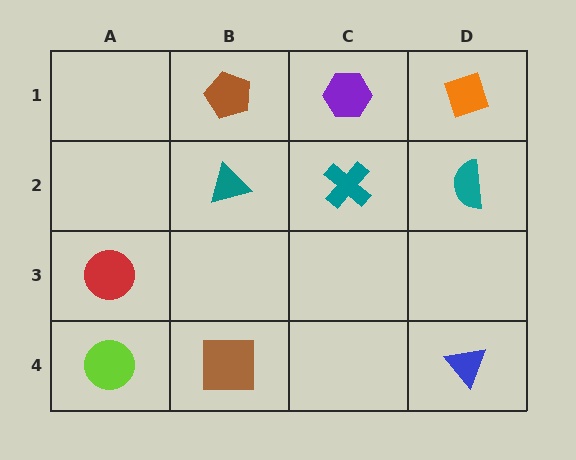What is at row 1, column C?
A purple hexagon.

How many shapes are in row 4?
3 shapes.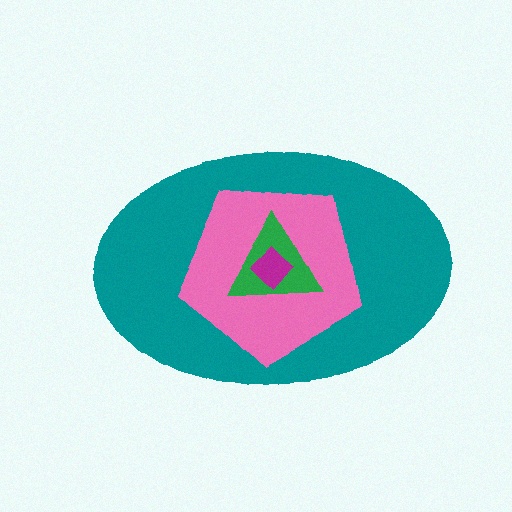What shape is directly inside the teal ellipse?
The pink pentagon.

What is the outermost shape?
The teal ellipse.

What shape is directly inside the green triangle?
The magenta diamond.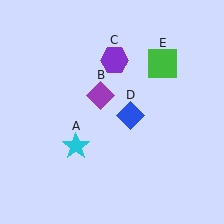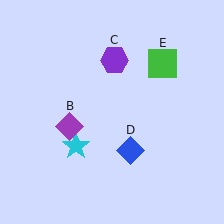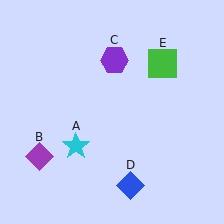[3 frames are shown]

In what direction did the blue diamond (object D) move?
The blue diamond (object D) moved down.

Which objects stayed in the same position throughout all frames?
Cyan star (object A) and purple hexagon (object C) and green square (object E) remained stationary.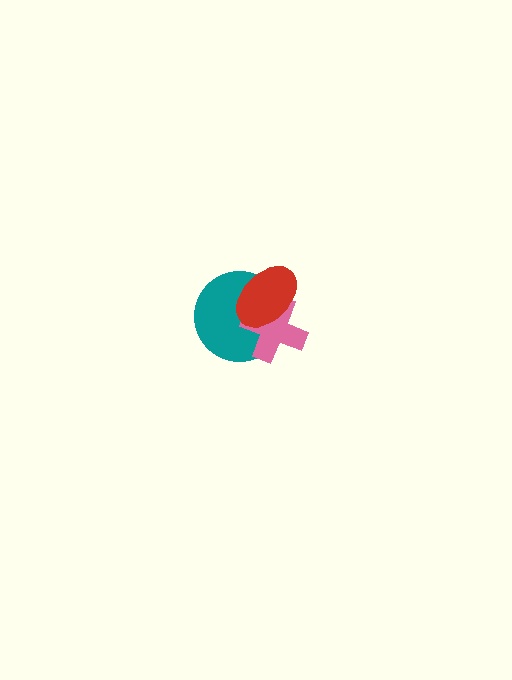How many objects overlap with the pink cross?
2 objects overlap with the pink cross.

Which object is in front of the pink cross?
The red ellipse is in front of the pink cross.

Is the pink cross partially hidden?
Yes, it is partially covered by another shape.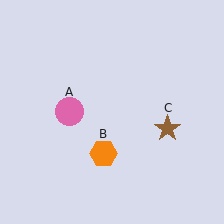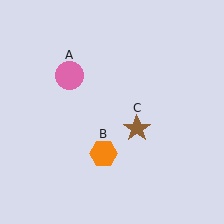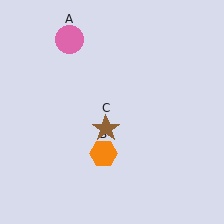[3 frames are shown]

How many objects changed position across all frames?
2 objects changed position: pink circle (object A), brown star (object C).